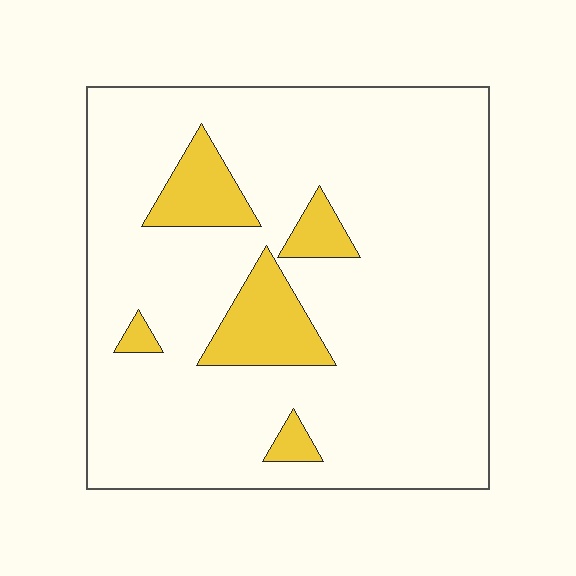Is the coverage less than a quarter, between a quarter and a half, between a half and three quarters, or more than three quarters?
Less than a quarter.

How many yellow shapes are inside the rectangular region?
5.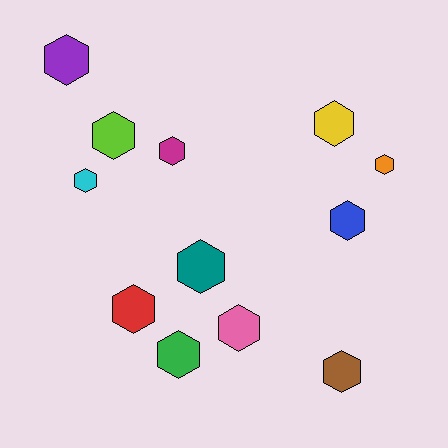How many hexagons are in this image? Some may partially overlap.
There are 12 hexagons.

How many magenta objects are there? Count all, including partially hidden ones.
There is 1 magenta object.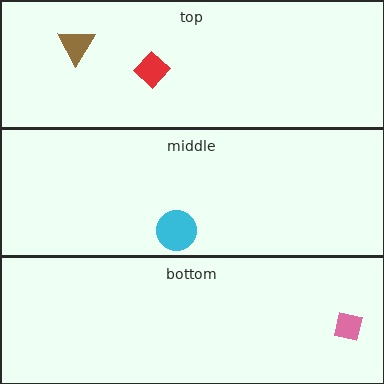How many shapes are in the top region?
2.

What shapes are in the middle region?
The cyan circle.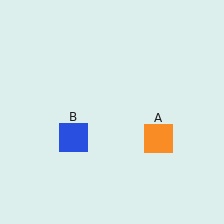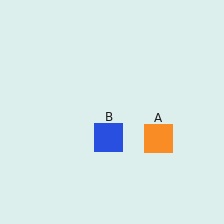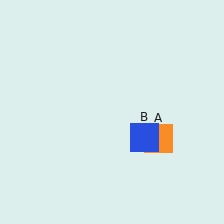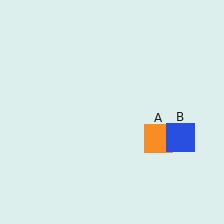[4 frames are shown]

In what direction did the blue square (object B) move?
The blue square (object B) moved right.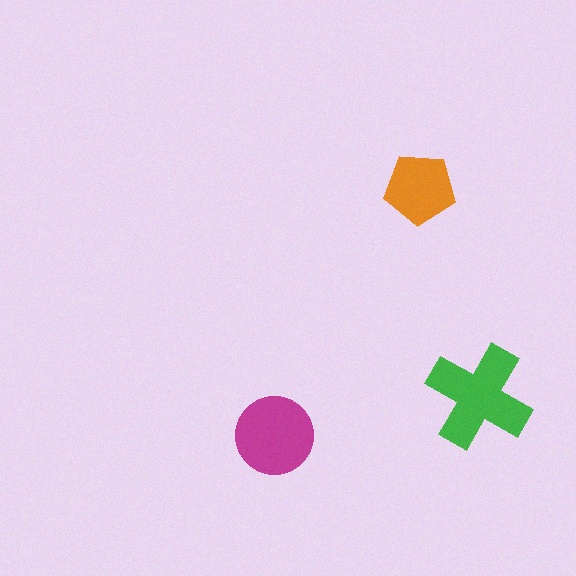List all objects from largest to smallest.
The green cross, the magenta circle, the orange pentagon.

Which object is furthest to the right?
The green cross is rightmost.